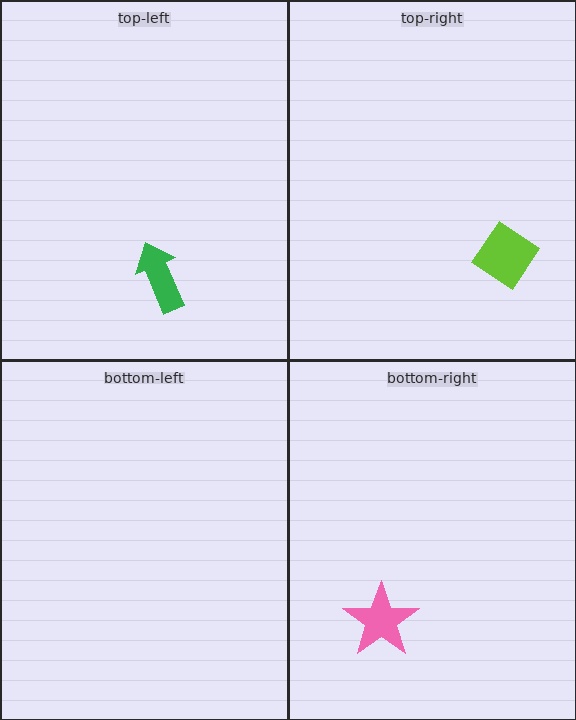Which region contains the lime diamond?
The top-right region.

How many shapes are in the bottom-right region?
1.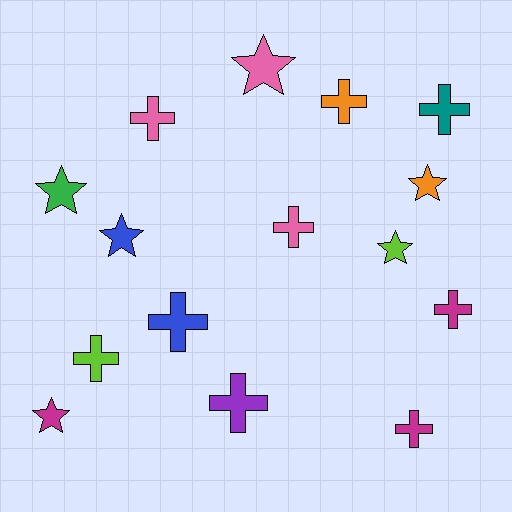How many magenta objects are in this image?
There are 3 magenta objects.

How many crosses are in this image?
There are 9 crosses.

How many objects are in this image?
There are 15 objects.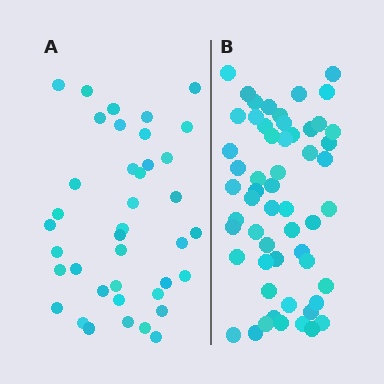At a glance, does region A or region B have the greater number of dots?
Region B (the right region) has more dots.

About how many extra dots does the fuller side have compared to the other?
Region B has approximately 15 more dots than region A.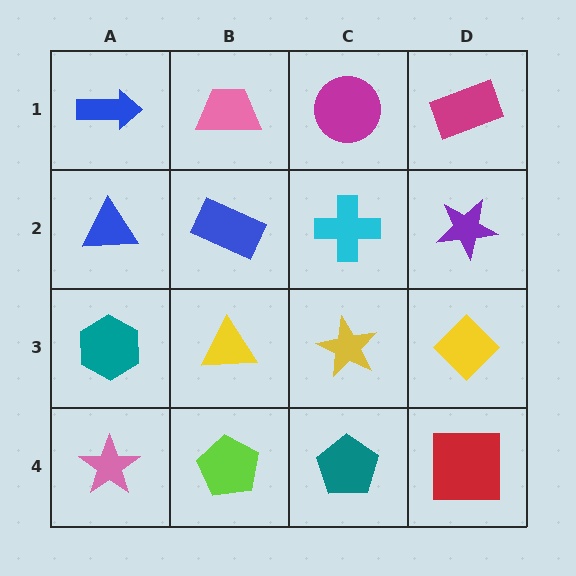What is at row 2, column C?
A cyan cross.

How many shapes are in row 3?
4 shapes.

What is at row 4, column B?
A lime pentagon.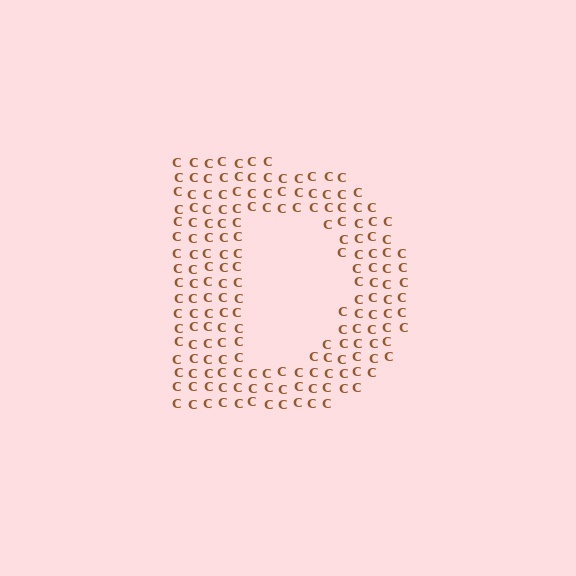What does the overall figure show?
The overall figure shows the letter D.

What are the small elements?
The small elements are letter C's.